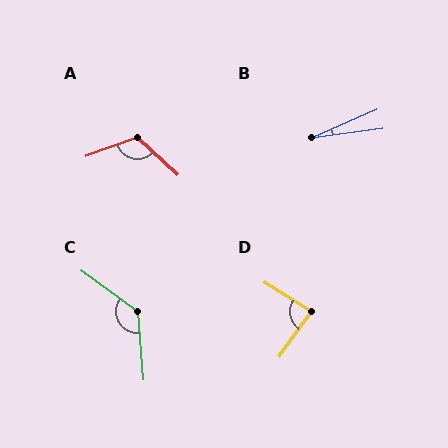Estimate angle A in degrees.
Approximately 117 degrees.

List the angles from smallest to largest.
B (16°), D (85°), A (117°), C (131°).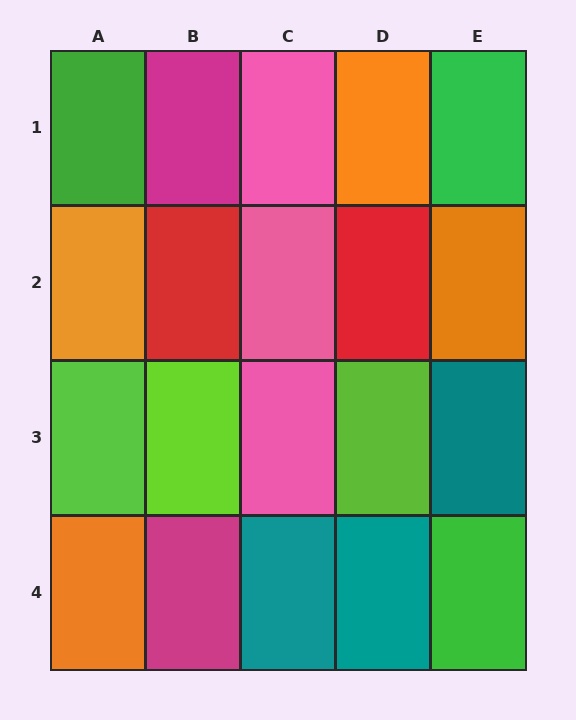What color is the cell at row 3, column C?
Pink.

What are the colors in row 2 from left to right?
Orange, red, pink, red, orange.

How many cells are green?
3 cells are green.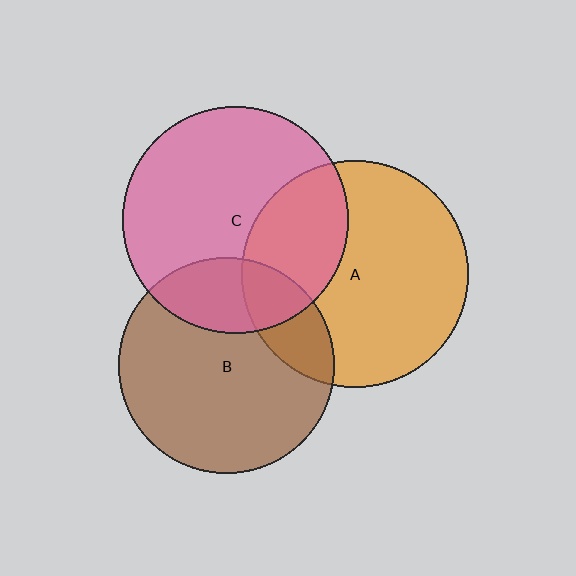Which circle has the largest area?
Circle A (orange).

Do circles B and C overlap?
Yes.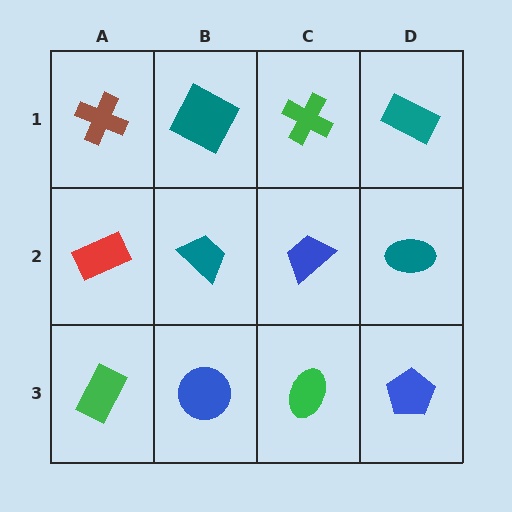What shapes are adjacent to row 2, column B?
A teal square (row 1, column B), a blue circle (row 3, column B), a red rectangle (row 2, column A), a blue trapezoid (row 2, column C).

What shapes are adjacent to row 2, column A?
A brown cross (row 1, column A), a green rectangle (row 3, column A), a teal trapezoid (row 2, column B).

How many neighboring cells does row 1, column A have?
2.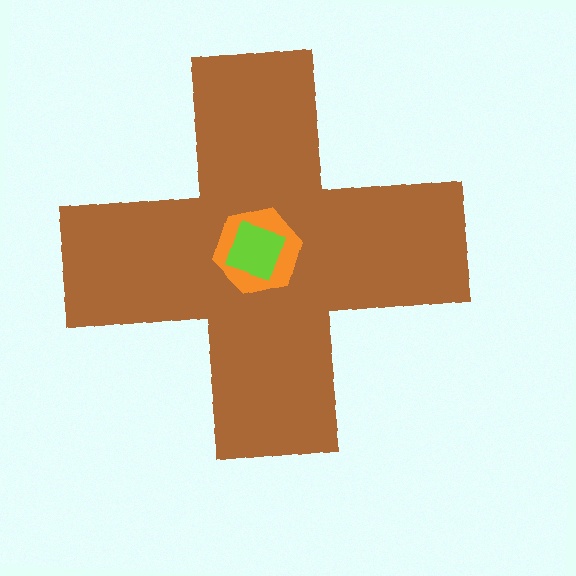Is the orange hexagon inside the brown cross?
Yes.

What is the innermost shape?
The lime square.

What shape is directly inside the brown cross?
The orange hexagon.